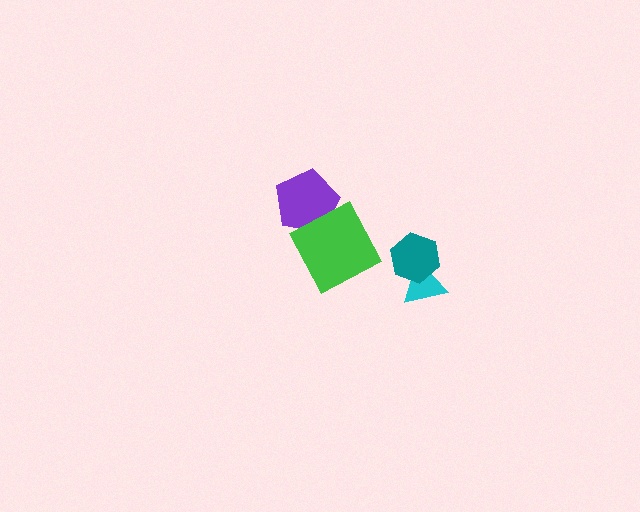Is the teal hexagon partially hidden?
No, no other shape covers it.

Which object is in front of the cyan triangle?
The teal hexagon is in front of the cyan triangle.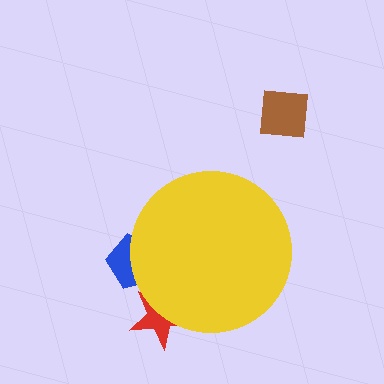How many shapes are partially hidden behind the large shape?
2 shapes are partially hidden.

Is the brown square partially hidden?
No, the brown square is fully visible.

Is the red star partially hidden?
Yes, the red star is partially hidden behind the yellow circle.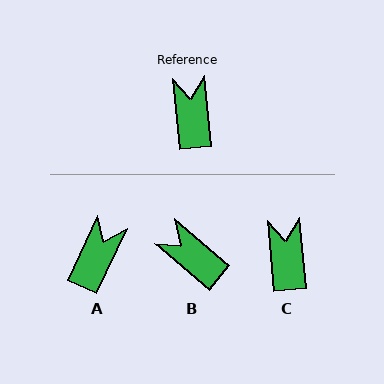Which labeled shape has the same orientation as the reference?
C.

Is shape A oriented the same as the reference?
No, it is off by about 30 degrees.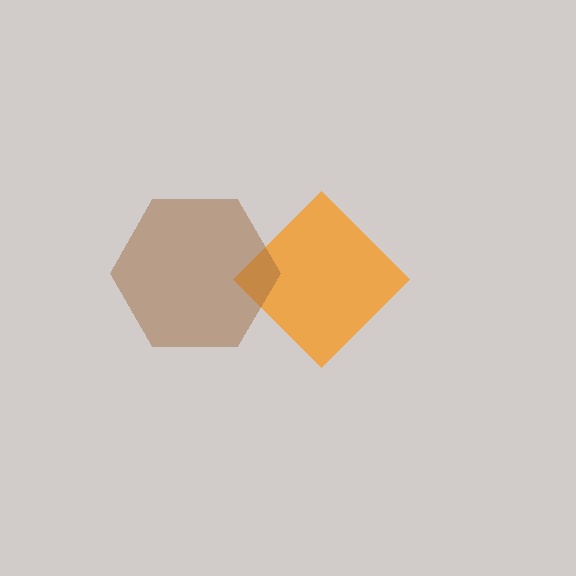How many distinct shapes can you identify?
There are 2 distinct shapes: an orange diamond, a brown hexagon.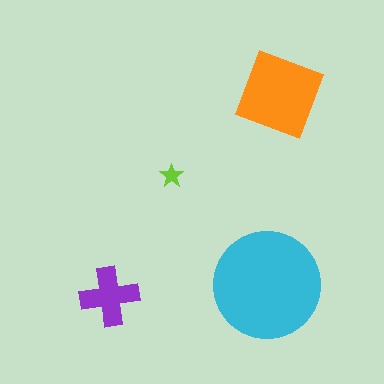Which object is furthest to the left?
The purple cross is leftmost.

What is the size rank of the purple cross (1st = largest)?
3rd.